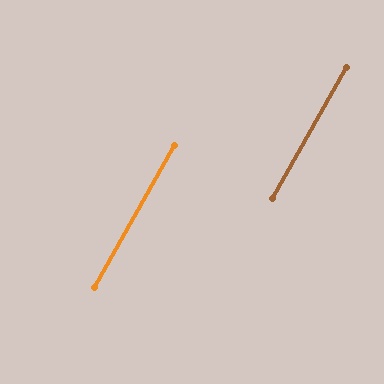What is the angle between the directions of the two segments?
Approximately 0 degrees.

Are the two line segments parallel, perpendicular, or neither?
Parallel — their directions differ by only 0.0°.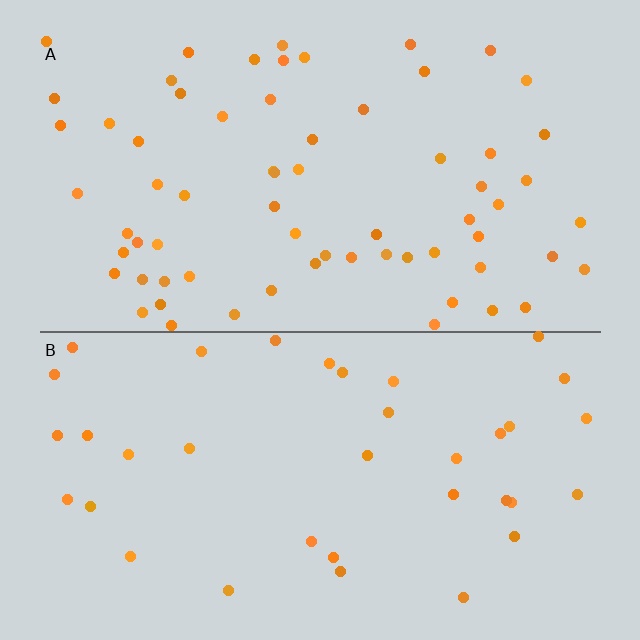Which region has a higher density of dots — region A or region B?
A (the top).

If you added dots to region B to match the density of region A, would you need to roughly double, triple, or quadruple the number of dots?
Approximately double.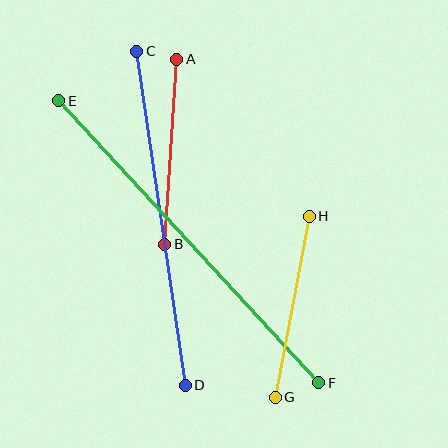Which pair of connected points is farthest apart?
Points E and F are farthest apart.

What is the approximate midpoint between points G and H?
The midpoint is at approximately (292, 307) pixels.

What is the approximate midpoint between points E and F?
The midpoint is at approximately (189, 242) pixels.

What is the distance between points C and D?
The distance is approximately 337 pixels.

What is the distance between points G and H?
The distance is approximately 184 pixels.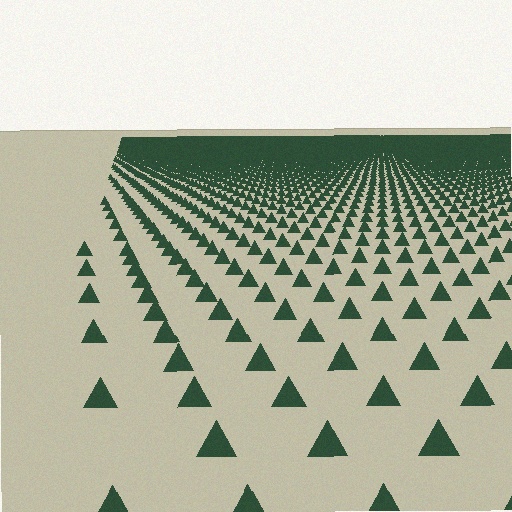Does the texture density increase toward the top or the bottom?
Density increases toward the top.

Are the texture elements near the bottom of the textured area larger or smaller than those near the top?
Larger. Near the bottom, elements are closer to the viewer and appear at a bigger on-screen size.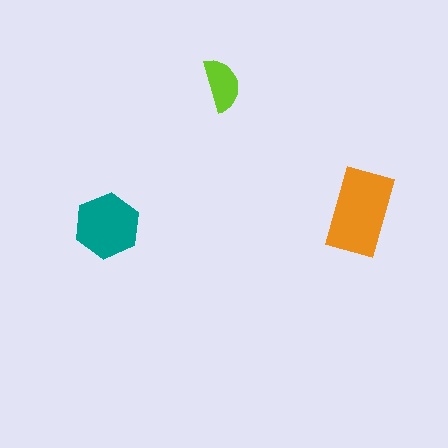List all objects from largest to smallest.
The orange rectangle, the teal hexagon, the lime semicircle.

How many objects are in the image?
There are 3 objects in the image.